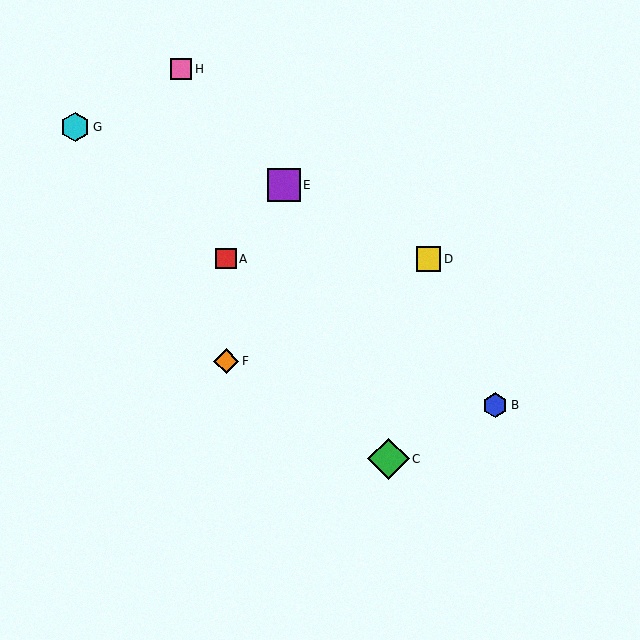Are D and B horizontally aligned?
No, D is at y≈259 and B is at y≈406.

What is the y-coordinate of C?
Object C is at y≈459.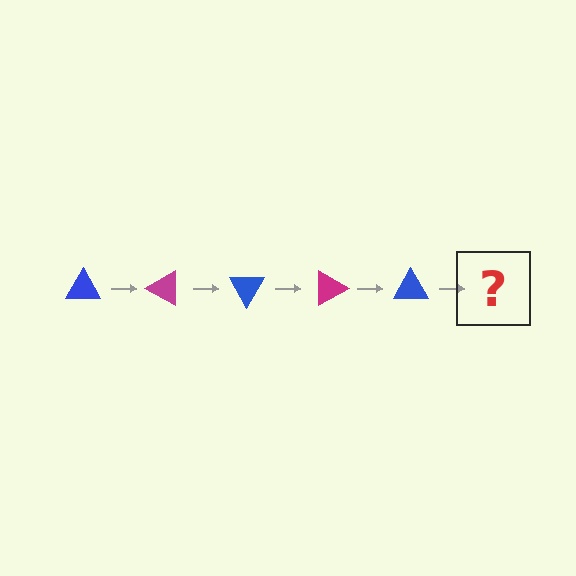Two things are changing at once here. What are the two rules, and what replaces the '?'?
The two rules are that it rotates 30 degrees each step and the color cycles through blue and magenta. The '?' should be a magenta triangle, rotated 150 degrees from the start.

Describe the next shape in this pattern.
It should be a magenta triangle, rotated 150 degrees from the start.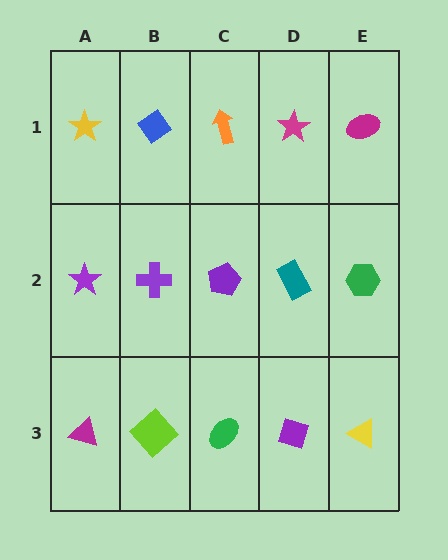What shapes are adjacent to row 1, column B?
A purple cross (row 2, column B), a yellow star (row 1, column A), an orange arrow (row 1, column C).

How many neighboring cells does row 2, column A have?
3.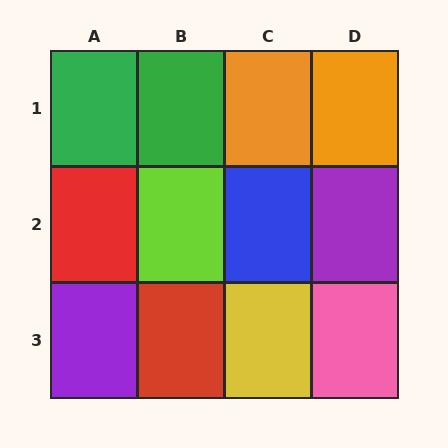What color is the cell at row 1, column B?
Green.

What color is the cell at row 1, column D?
Orange.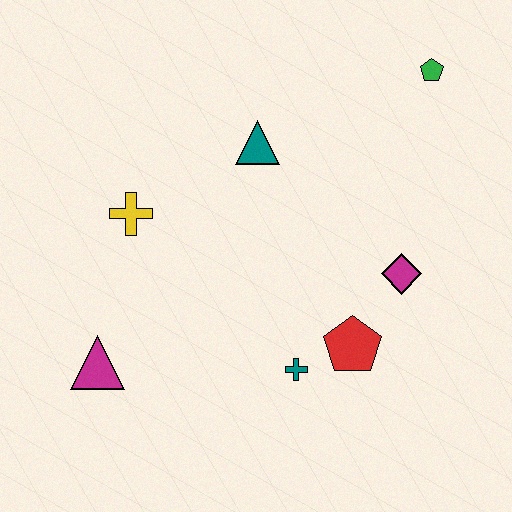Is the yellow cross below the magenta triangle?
No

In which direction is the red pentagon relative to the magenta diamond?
The red pentagon is below the magenta diamond.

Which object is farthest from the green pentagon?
The magenta triangle is farthest from the green pentagon.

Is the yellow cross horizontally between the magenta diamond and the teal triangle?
No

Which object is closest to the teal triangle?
The yellow cross is closest to the teal triangle.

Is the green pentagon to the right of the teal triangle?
Yes